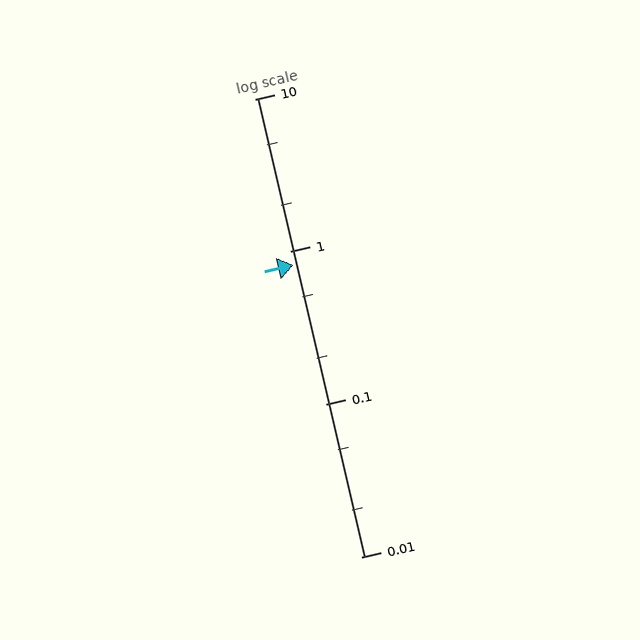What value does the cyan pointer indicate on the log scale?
The pointer indicates approximately 0.82.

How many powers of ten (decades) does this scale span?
The scale spans 3 decades, from 0.01 to 10.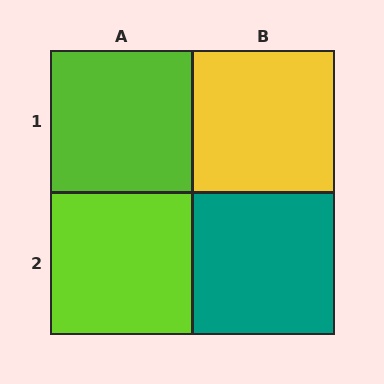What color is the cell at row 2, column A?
Lime.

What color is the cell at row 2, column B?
Teal.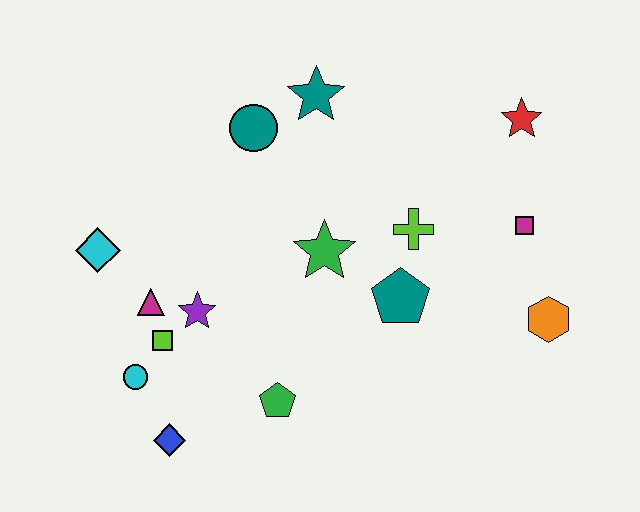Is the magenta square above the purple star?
Yes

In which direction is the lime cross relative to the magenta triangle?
The lime cross is to the right of the magenta triangle.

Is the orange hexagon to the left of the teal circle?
No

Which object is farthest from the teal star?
The blue diamond is farthest from the teal star.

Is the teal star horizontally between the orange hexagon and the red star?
No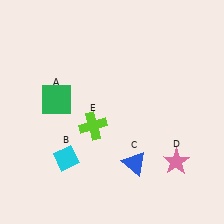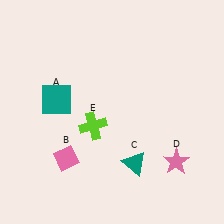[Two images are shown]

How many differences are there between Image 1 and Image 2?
There are 3 differences between the two images.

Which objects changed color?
A changed from green to teal. B changed from cyan to pink. C changed from blue to teal.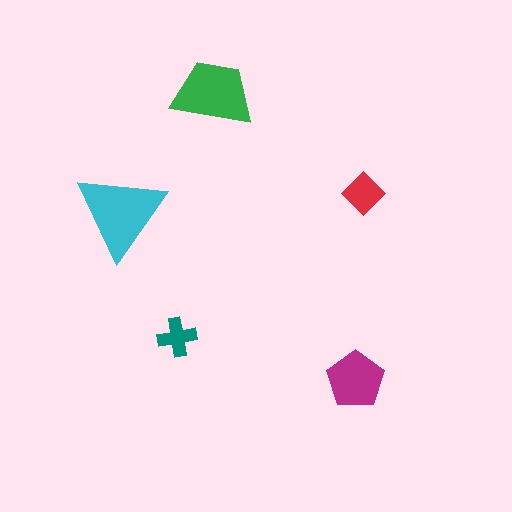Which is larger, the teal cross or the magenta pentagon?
The magenta pentagon.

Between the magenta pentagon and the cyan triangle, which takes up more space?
The cyan triangle.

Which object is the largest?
The cyan triangle.